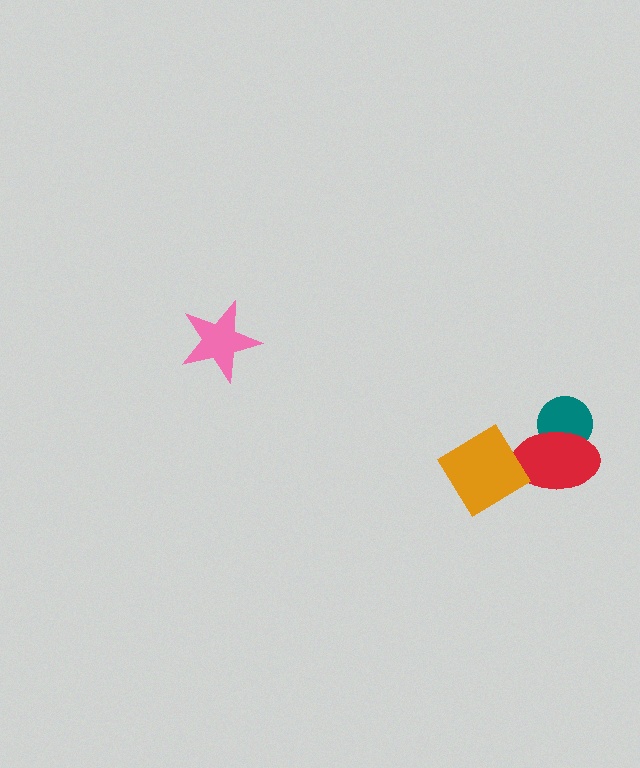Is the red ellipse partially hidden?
Yes, it is partially covered by another shape.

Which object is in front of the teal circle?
The red ellipse is in front of the teal circle.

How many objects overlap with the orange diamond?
1 object overlaps with the orange diamond.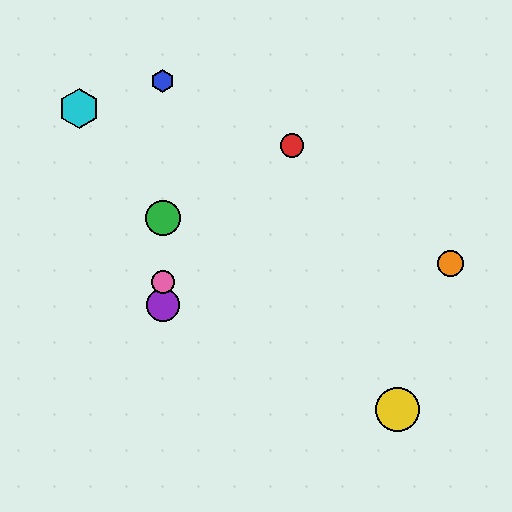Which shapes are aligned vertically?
The blue hexagon, the green circle, the purple circle, the pink circle are aligned vertically.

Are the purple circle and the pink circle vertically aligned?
Yes, both are at x≈163.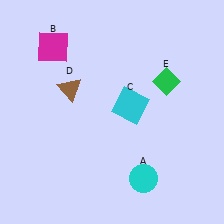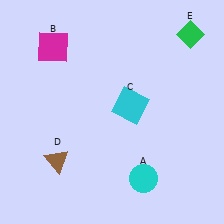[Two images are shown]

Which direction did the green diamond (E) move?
The green diamond (E) moved up.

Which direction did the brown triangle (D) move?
The brown triangle (D) moved down.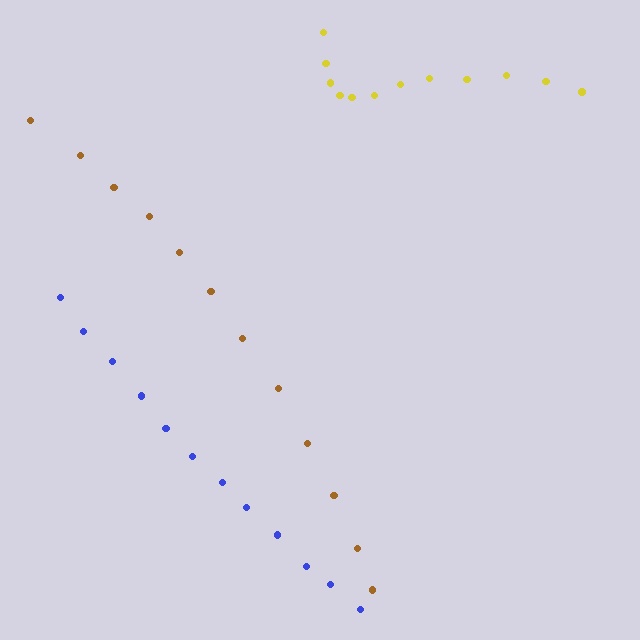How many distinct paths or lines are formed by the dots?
There are 3 distinct paths.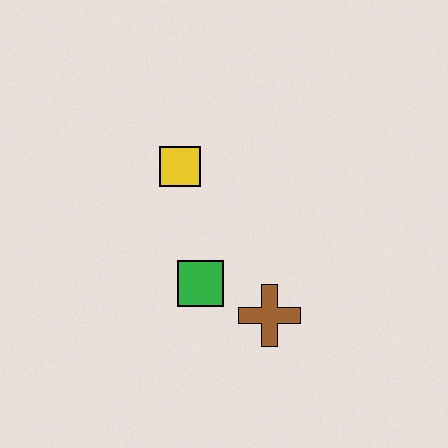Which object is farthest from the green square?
The yellow square is farthest from the green square.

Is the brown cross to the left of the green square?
No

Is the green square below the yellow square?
Yes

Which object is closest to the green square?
The brown cross is closest to the green square.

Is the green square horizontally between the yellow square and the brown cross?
Yes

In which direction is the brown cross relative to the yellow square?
The brown cross is below the yellow square.